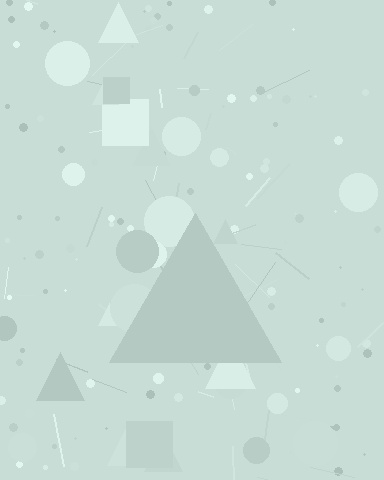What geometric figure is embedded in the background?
A triangle is embedded in the background.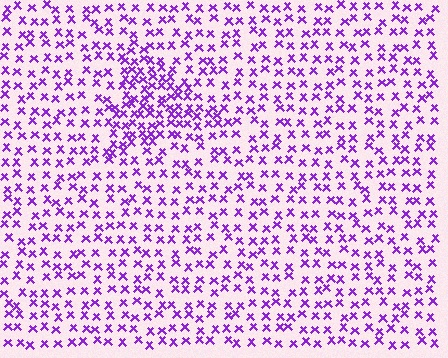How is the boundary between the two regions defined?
The boundary is defined by a change in element density (approximately 2.0x ratio). All elements are the same color, size, and shape.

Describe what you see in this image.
The image contains small purple elements arranged at two different densities. A triangle-shaped region is visible where the elements are more densely packed than the surrounding area.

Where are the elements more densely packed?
The elements are more densely packed inside the triangle boundary.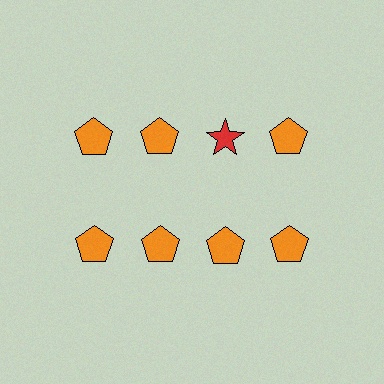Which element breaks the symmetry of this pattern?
The red star in the top row, center column breaks the symmetry. All other shapes are orange pentagons.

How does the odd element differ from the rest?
It differs in both color (red instead of orange) and shape (star instead of pentagon).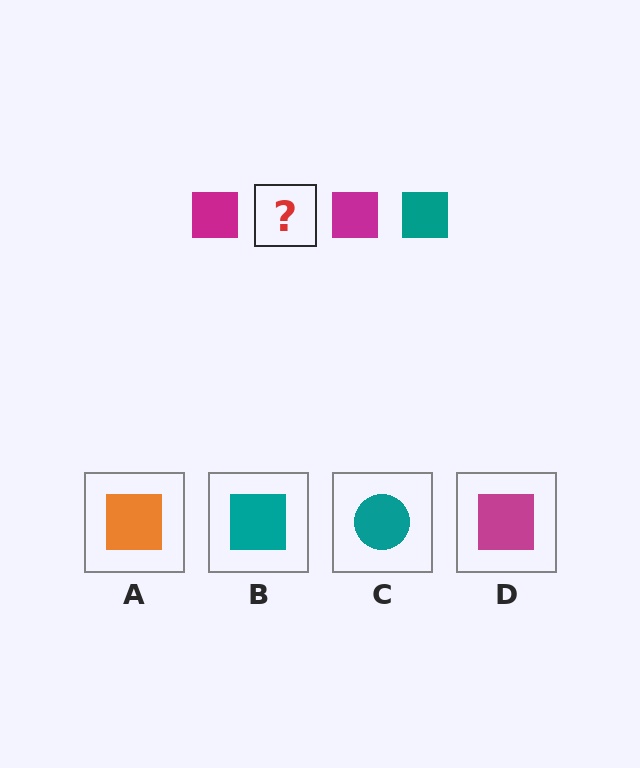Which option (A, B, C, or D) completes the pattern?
B.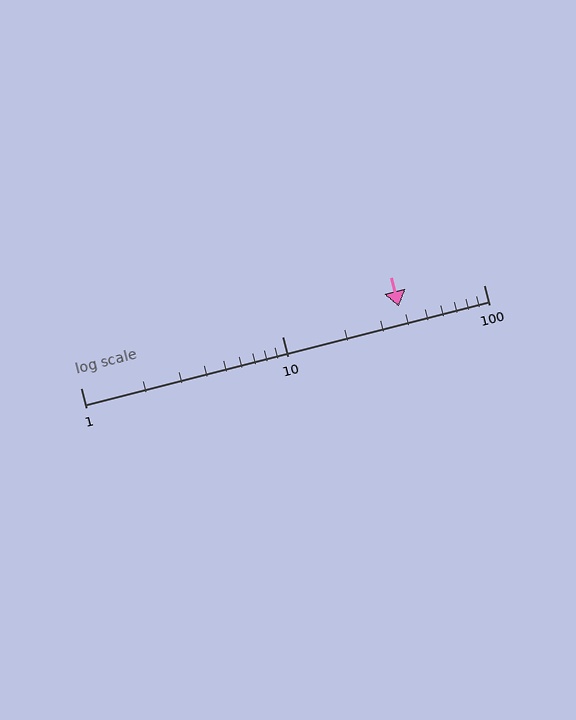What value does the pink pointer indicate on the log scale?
The pointer indicates approximately 38.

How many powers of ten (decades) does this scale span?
The scale spans 2 decades, from 1 to 100.